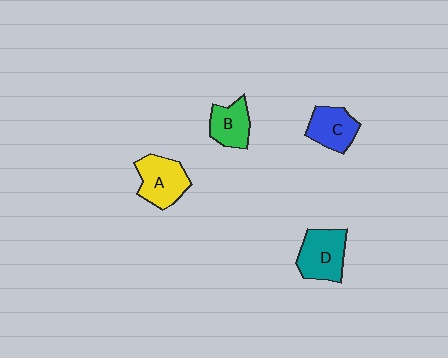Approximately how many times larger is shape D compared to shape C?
Approximately 1.2 times.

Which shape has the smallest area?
Shape B (green).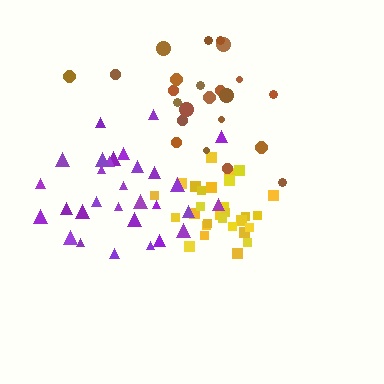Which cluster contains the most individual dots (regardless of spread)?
Purple (30).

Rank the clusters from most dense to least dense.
yellow, purple, brown.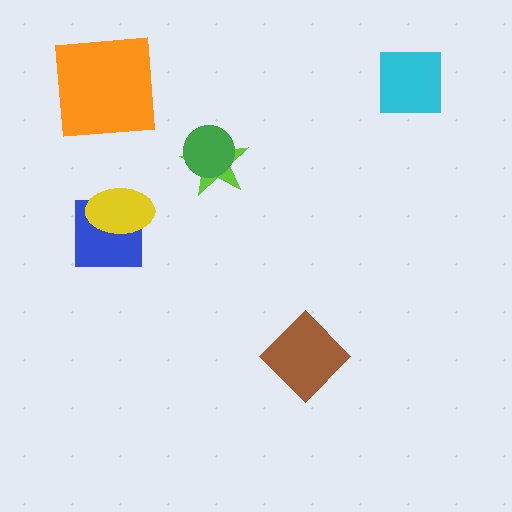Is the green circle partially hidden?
No, no other shape covers it.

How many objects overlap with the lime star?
1 object overlaps with the lime star.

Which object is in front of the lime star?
The green circle is in front of the lime star.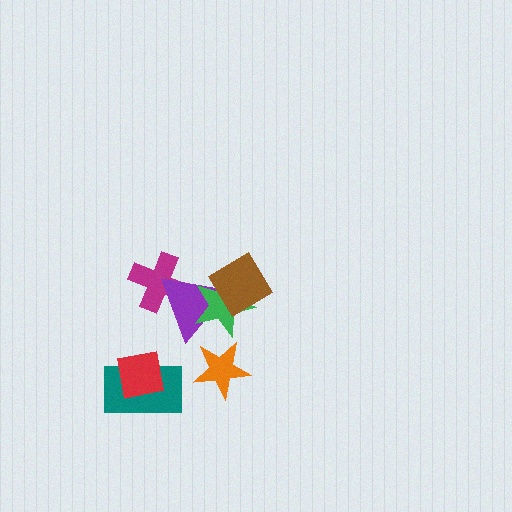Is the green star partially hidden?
Yes, it is partially covered by another shape.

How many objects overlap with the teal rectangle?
1 object overlaps with the teal rectangle.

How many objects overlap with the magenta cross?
1 object overlaps with the magenta cross.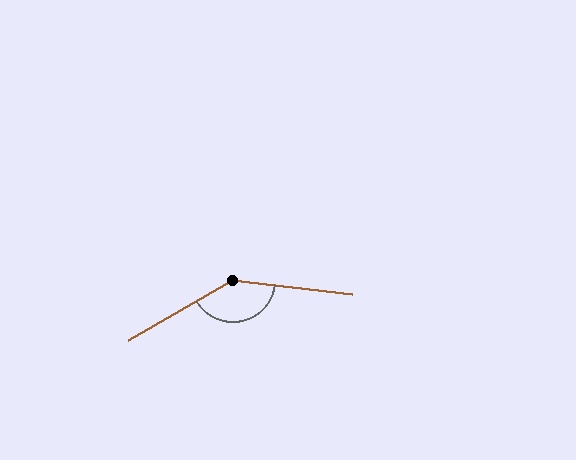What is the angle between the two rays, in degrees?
Approximately 144 degrees.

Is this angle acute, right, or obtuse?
It is obtuse.